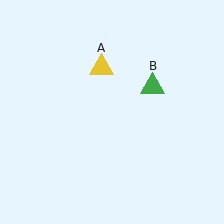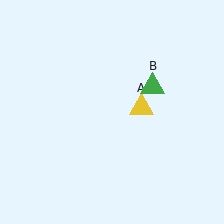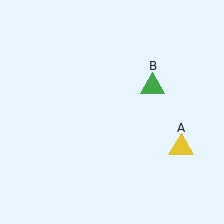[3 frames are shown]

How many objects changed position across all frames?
1 object changed position: yellow triangle (object A).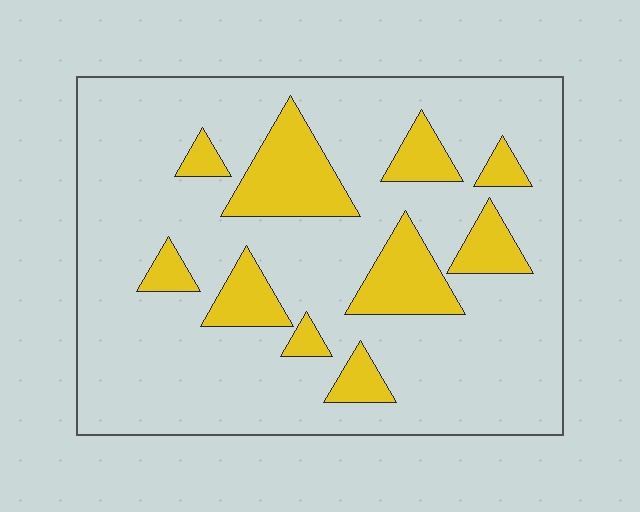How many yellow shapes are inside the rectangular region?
10.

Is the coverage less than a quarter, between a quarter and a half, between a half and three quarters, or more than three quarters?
Less than a quarter.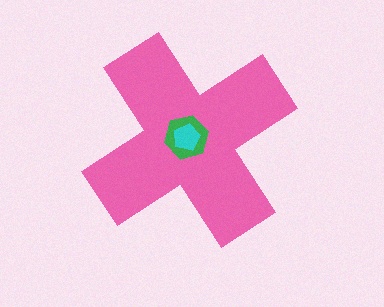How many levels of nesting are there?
3.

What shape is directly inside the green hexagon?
The cyan pentagon.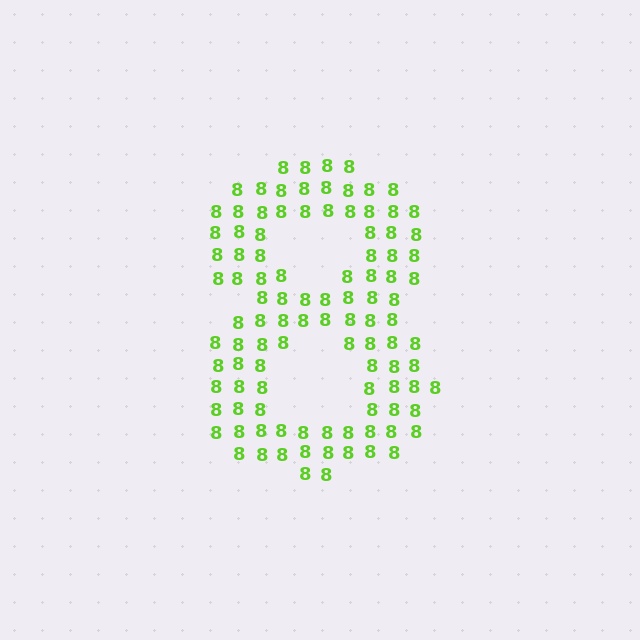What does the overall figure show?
The overall figure shows the digit 8.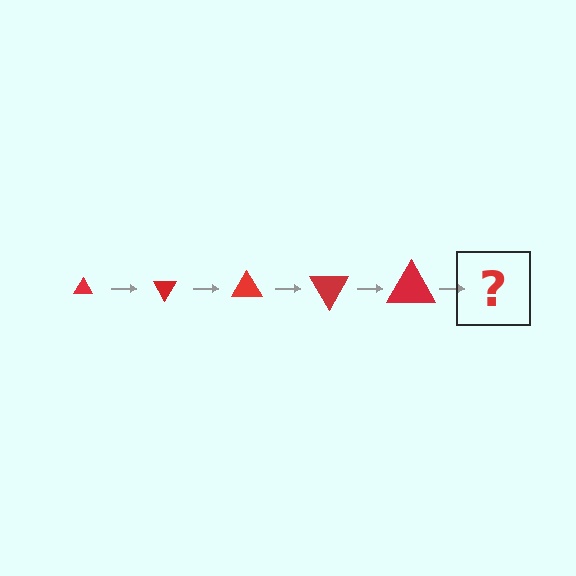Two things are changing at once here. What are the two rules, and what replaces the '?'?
The two rules are that the triangle grows larger each step and it rotates 60 degrees each step. The '?' should be a triangle, larger than the previous one and rotated 300 degrees from the start.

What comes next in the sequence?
The next element should be a triangle, larger than the previous one and rotated 300 degrees from the start.